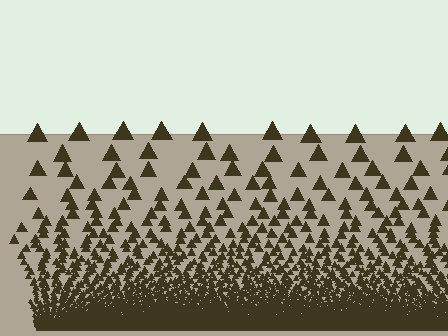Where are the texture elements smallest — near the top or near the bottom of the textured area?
Near the bottom.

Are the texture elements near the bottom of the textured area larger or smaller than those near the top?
Smaller. The gradient is inverted — elements near the bottom are smaller and denser.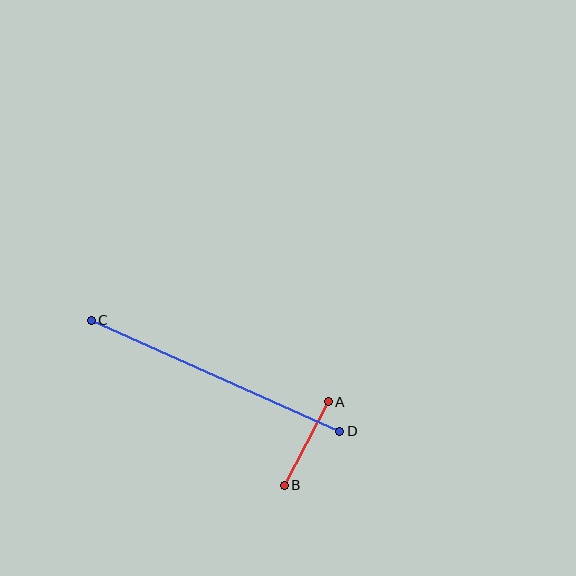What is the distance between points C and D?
The distance is approximately 272 pixels.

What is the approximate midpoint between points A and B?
The midpoint is at approximately (306, 443) pixels.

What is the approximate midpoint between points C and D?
The midpoint is at approximately (215, 376) pixels.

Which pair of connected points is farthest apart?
Points C and D are farthest apart.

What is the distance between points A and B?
The distance is approximately 94 pixels.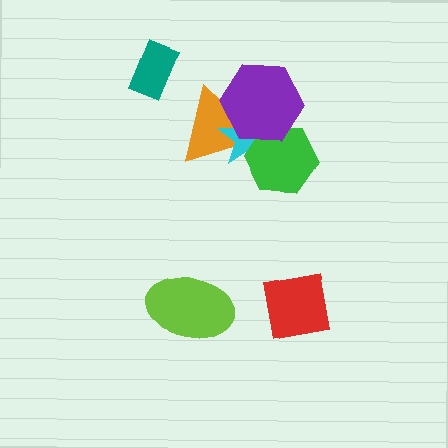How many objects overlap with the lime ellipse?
0 objects overlap with the lime ellipse.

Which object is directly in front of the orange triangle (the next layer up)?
The cyan star is directly in front of the orange triangle.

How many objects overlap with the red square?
0 objects overlap with the red square.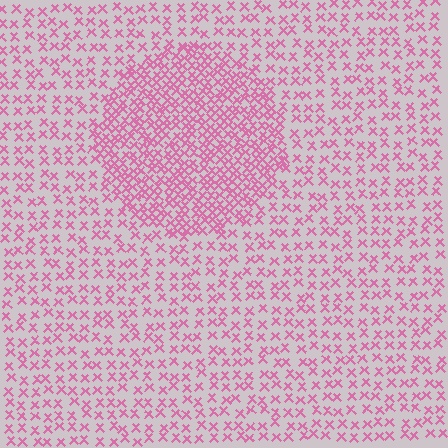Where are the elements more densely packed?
The elements are more densely packed inside the circle boundary.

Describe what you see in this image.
The image contains small pink elements arranged at two different densities. A circle-shaped region is visible where the elements are more densely packed than the surrounding area.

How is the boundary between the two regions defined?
The boundary is defined by a change in element density (approximately 2.1x ratio). All elements are the same color, size, and shape.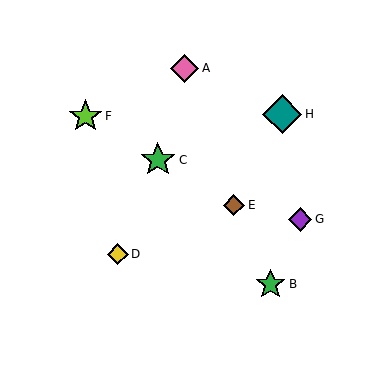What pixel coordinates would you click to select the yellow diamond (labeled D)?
Click at (118, 254) to select the yellow diamond D.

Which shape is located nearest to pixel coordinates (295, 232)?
The purple diamond (labeled G) at (300, 219) is nearest to that location.